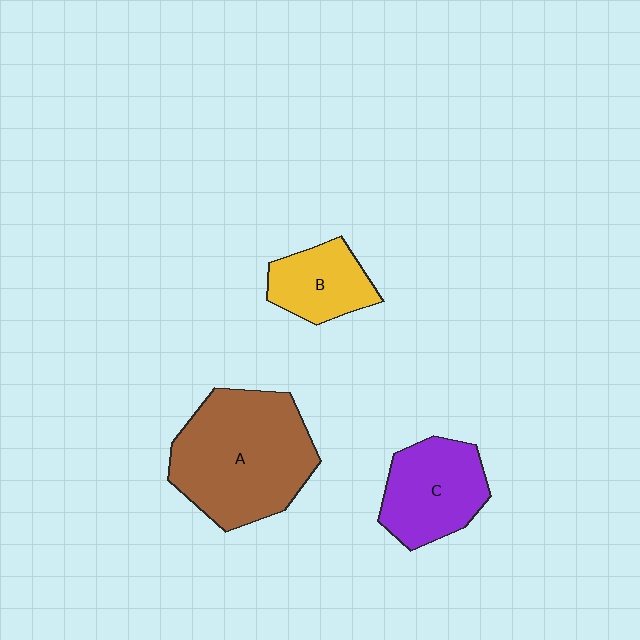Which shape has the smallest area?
Shape B (yellow).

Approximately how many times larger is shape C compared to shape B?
Approximately 1.4 times.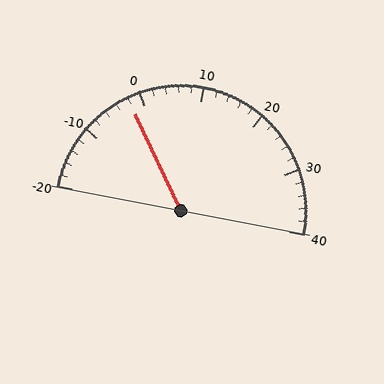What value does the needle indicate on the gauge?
The needle indicates approximately -2.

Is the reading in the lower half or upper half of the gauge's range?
The reading is in the lower half of the range (-20 to 40).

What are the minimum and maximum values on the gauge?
The gauge ranges from -20 to 40.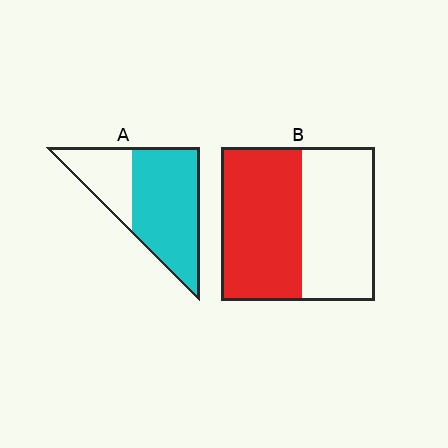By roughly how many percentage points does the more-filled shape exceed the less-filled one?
By roughly 15 percentage points (A over B).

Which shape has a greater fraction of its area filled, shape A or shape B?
Shape A.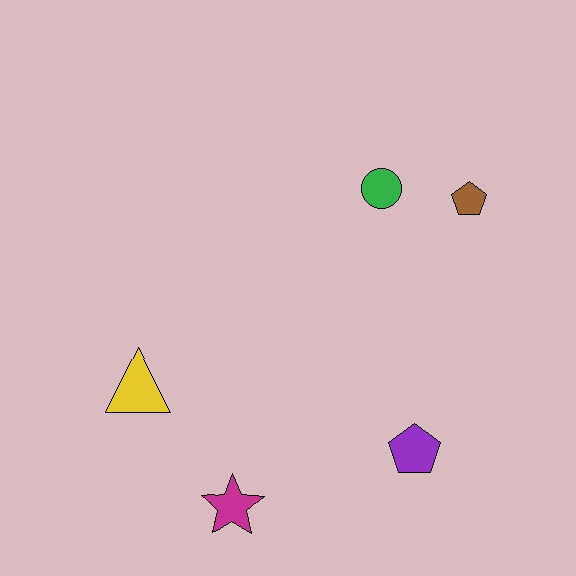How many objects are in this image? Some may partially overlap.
There are 5 objects.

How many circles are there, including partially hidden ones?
There is 1 circle.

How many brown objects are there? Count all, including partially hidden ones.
There is 1 brown object.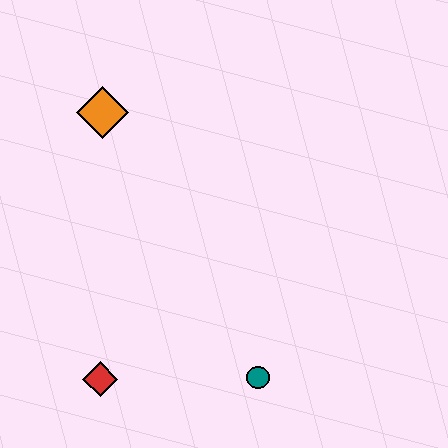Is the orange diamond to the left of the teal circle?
Yes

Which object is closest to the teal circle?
The red diamond is closest to the teal circle.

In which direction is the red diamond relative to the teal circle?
The red diamond is to the left of the teal circle.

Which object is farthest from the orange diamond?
The teal circle is farthest from the orange diamond.